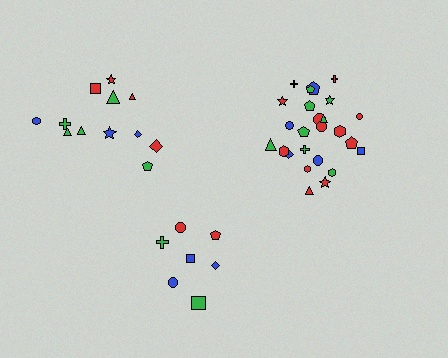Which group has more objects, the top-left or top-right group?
The top-right group.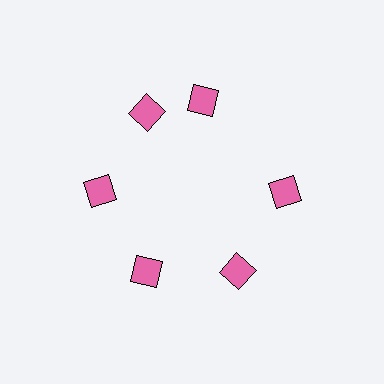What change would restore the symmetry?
The symmetry would be restored by rotating it back into even spacing with its neighbors so that all 6 diamonds sit at equal angles and equal distance from the center.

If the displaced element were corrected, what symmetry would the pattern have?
It would have 6-fold rotational symmetry — the pattern would map onto itself every 60 degrees.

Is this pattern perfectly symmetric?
No. The 6 pink diamonds are arranged in a ring, but one element near the 1 o'clock position is rotated out of alignment along the ring, breaking the 6-fold rotational symmetry.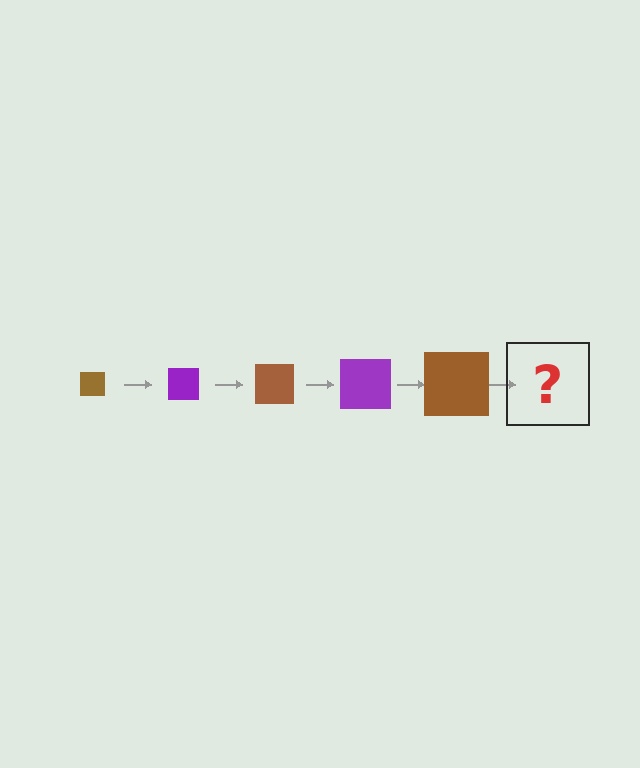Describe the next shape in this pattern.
It should be a purple square, larger than the previous one.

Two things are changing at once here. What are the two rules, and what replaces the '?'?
The two rules are that the square grows larger each step and the color cycles through brown and purple. The '?' should be a purple square, larger than the previous one.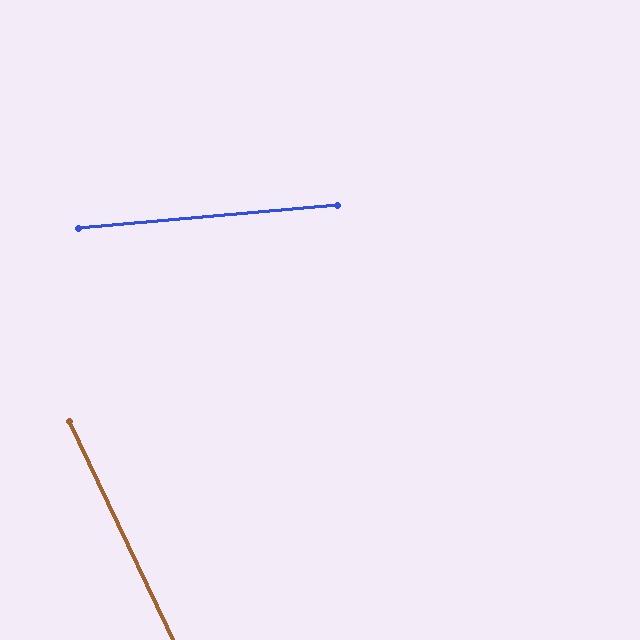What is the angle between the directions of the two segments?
Approximately 70 degrees.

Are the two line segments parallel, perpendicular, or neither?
Neither parallel nor perpendicular — they differ by about 70°.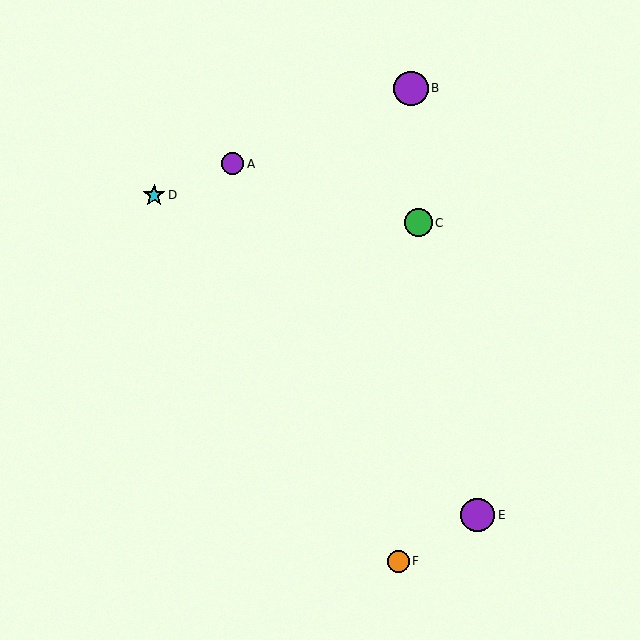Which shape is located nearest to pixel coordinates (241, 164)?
The purple circle (labeled A) at (232, 164) is nearest to that location.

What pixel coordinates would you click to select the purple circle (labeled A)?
Click at (232, 164) to select the purple circle A.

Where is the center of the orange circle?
The center of the orange circle is at (398, 561).